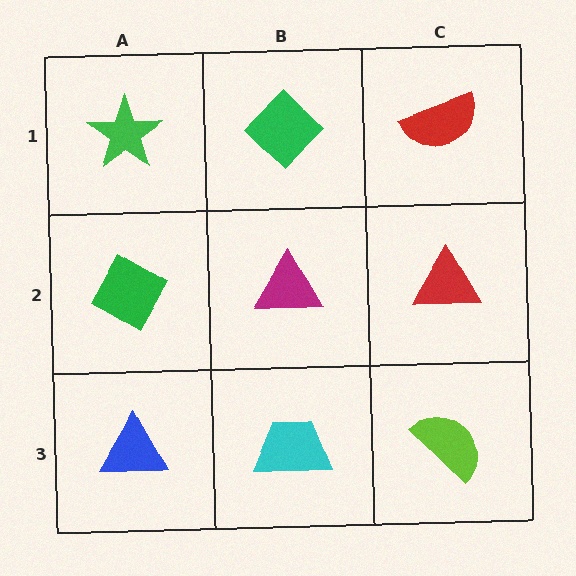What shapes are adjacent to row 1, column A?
A green diamond (row 2, column A), a green diamond (row 1, column B).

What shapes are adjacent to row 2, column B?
A green diamond (row 1, column B), a cyan trapezoid (row 3, column B), a green diamond (row 2, column A), a red triangle (row 2, column C).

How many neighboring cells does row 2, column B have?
4.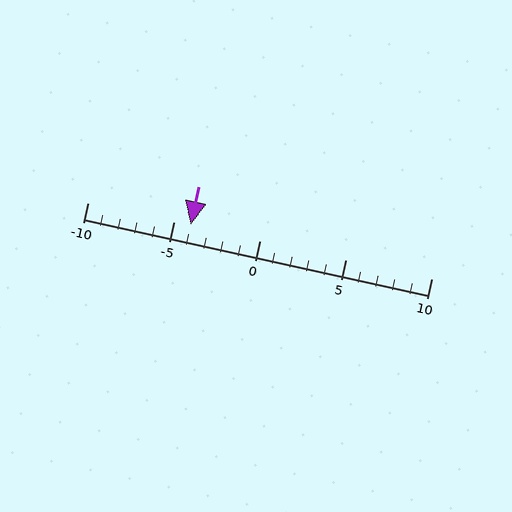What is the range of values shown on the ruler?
The ruler shows values from -10 to 10.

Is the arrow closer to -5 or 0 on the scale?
The arrow is closer to -5.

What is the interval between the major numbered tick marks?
The major tick marks are spaced 5 units apart.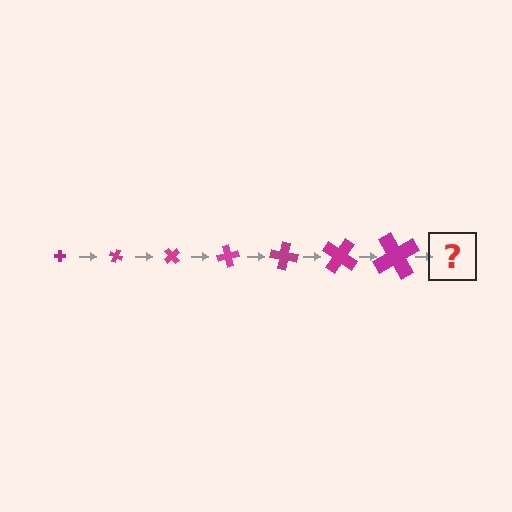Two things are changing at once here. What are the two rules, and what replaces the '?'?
The two rules are that the cross grows larger each step and it rotates 25 degrees each step. The '?' should be a cross, larger than the previous one and rotated 175 degrees from the start.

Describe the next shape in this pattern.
It should be a cross, larger than the previous one and rotated 175 degrees from the start.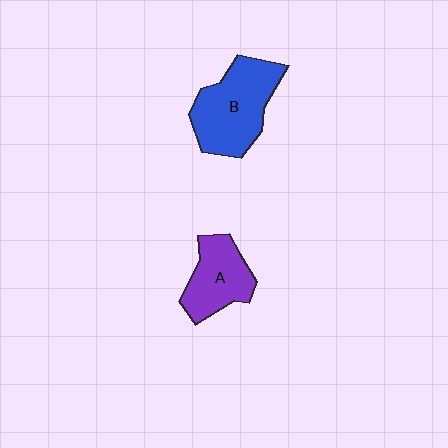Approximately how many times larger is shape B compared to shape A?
Approximately 1.5 times.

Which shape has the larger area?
Shape B (blue).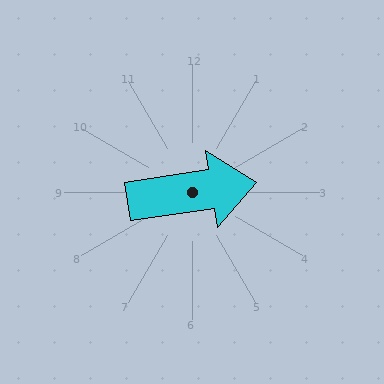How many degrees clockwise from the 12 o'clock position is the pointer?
Approximately 82 degrees.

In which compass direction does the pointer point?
East.